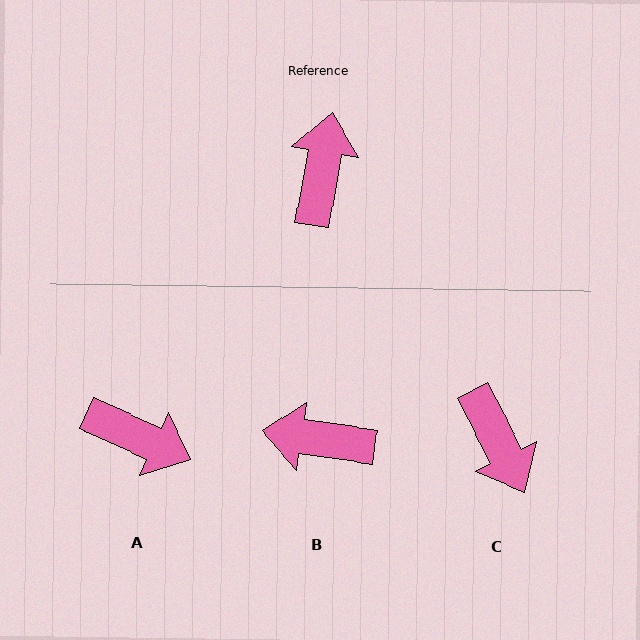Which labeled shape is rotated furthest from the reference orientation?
C, about 143 degrees away.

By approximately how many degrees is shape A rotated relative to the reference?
Approximately 104 degrees clockwise.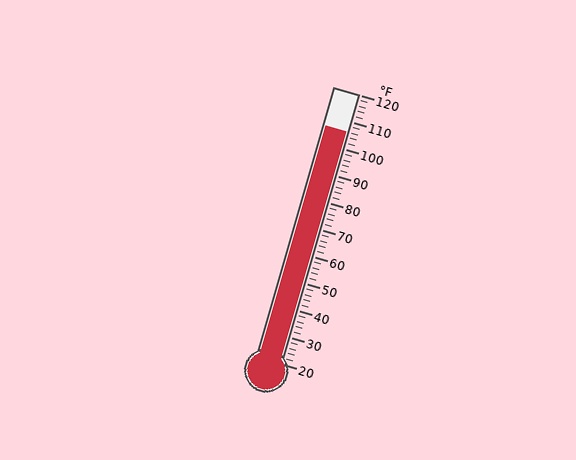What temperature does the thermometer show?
The thermometer shows approximately 106°F.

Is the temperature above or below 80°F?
The temperature is above 80°F.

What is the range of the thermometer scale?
The thermometer scale ranges from 20°F to 120°F.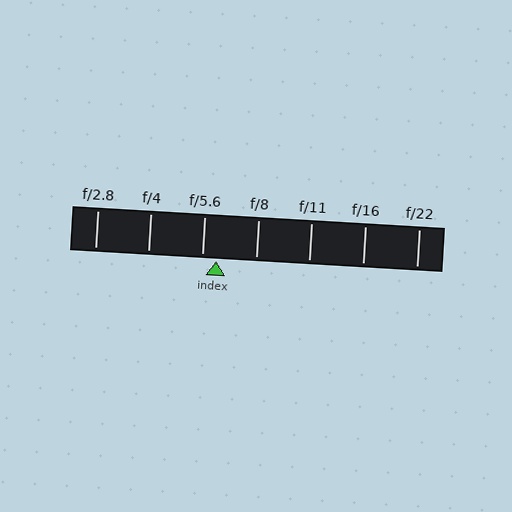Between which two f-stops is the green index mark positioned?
The index mark is between f/5.6 and f/8.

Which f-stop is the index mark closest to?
The index mark is closest to f/5.6.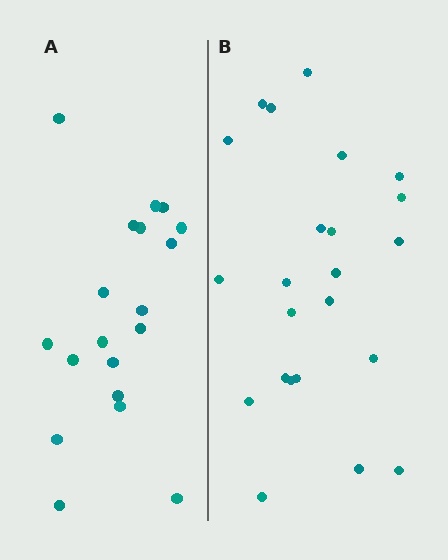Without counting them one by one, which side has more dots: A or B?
Region B (the right region) has more dots.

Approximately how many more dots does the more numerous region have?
Region B has about 4 more dots than region A.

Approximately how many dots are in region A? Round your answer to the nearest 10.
About 20 dots. (The exact count is 19, which rounds to 20.)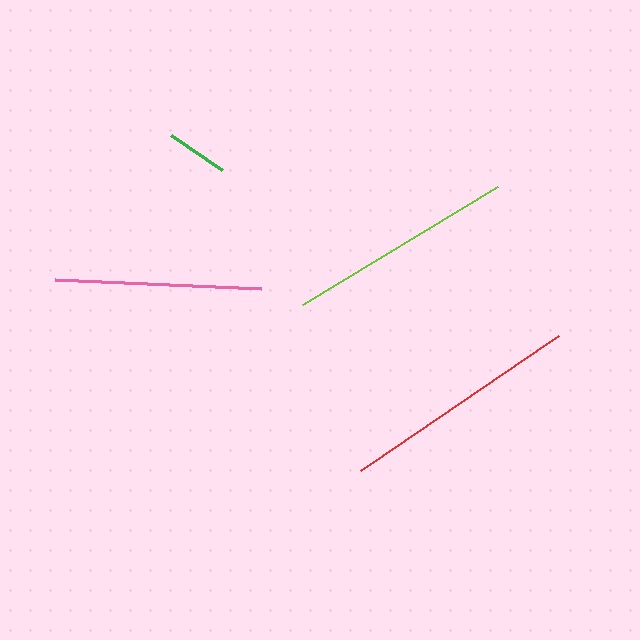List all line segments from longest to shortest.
From longest to shortest: red, lime, pink, green.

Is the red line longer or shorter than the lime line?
The red line is longer than the lime line.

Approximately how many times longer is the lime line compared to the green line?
The lime line is approximately 3.7 times the length of the green line.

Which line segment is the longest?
The red line is the longest at approximately 239 pixels.